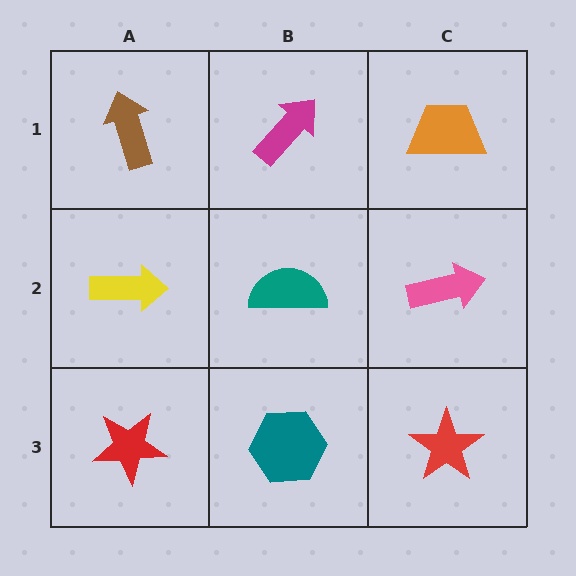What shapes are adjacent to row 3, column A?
A yellow arrow (row 2, column A), a teal hexagon (row 3, column B).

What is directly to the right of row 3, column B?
A red star.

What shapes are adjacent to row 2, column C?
An orange trapezoid (row 1, column C), a red star (row 3, column C), a teal semicircle (row 2, column B).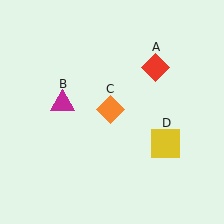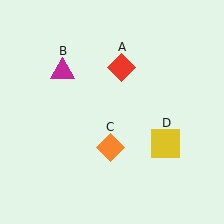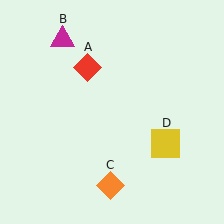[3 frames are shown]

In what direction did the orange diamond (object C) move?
The orange diamond (object C) moved down.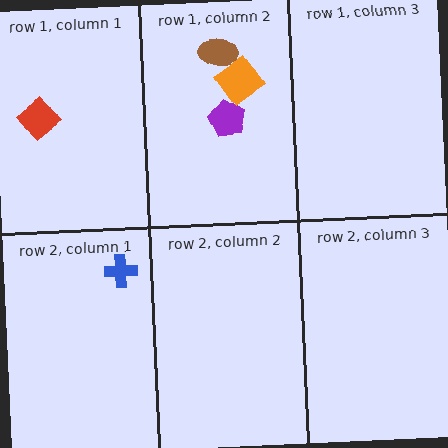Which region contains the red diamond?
The row 1, column 1 region.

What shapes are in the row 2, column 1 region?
The blue cross.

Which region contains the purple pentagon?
The row 1, column 2 region.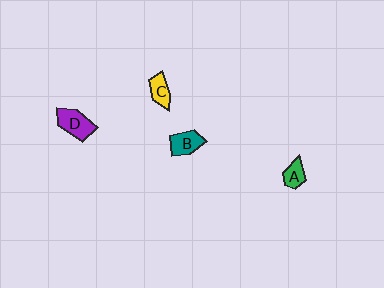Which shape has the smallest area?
Shape A (green).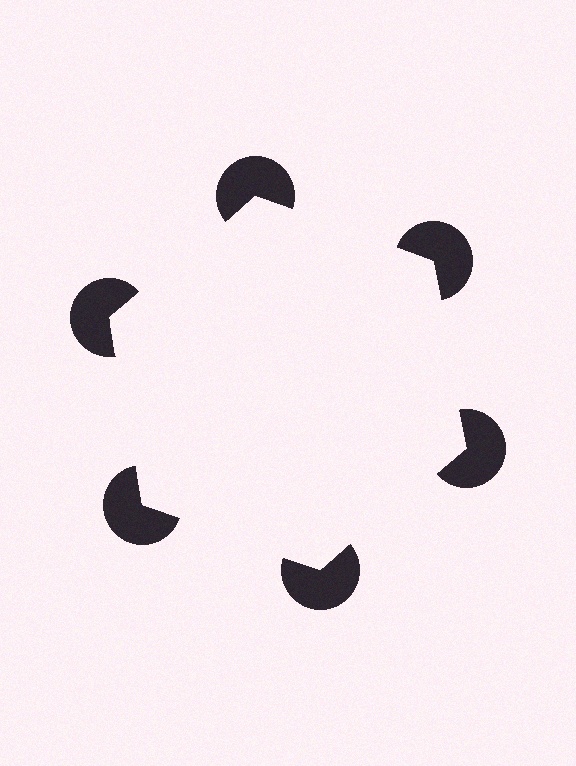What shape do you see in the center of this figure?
An illusory hexagon — its edges are inferred from the aligned wedge cuts in the pac-man discs, not physically drawn.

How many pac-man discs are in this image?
There are 6 — one at each vertex of the illusory hexagon.